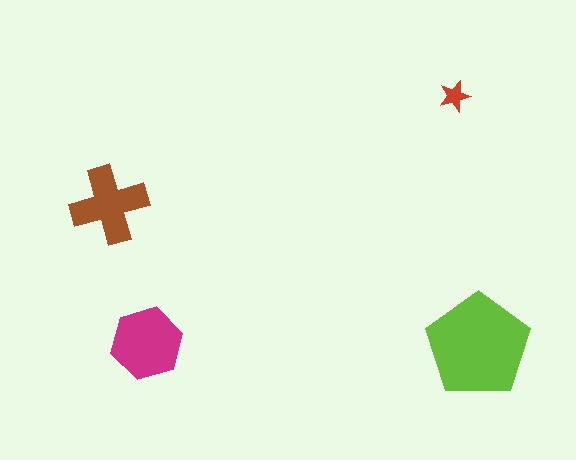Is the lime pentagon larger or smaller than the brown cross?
Larger.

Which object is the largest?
The lime pentagon.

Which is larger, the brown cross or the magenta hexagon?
The magenta hexagon.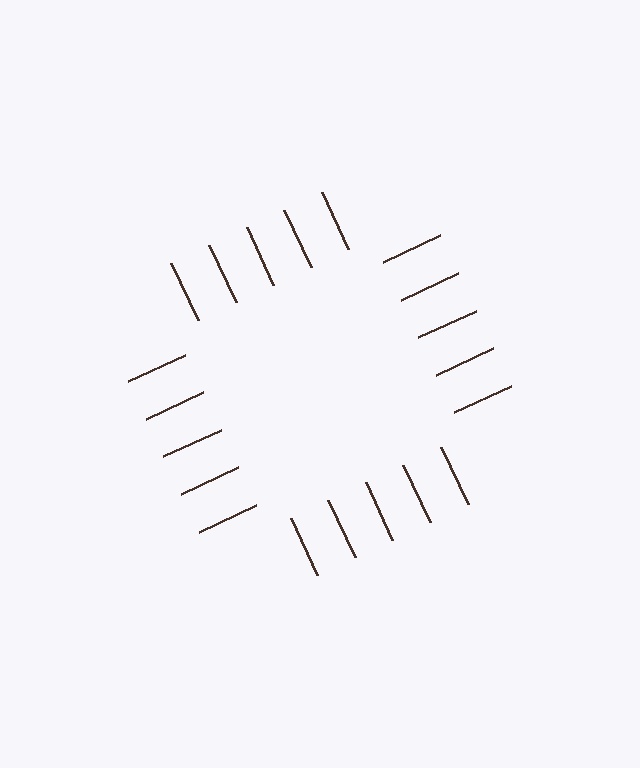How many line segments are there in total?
20 — 5 along each of the 4 edges.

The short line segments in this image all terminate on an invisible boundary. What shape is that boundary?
An illusory square — the line segments terminate on its edges but no continuous stroke is drawn.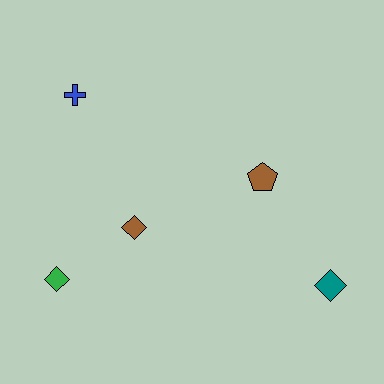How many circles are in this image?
There are no circles.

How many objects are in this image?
There are 5 objects.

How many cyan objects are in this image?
There are no cyan objects.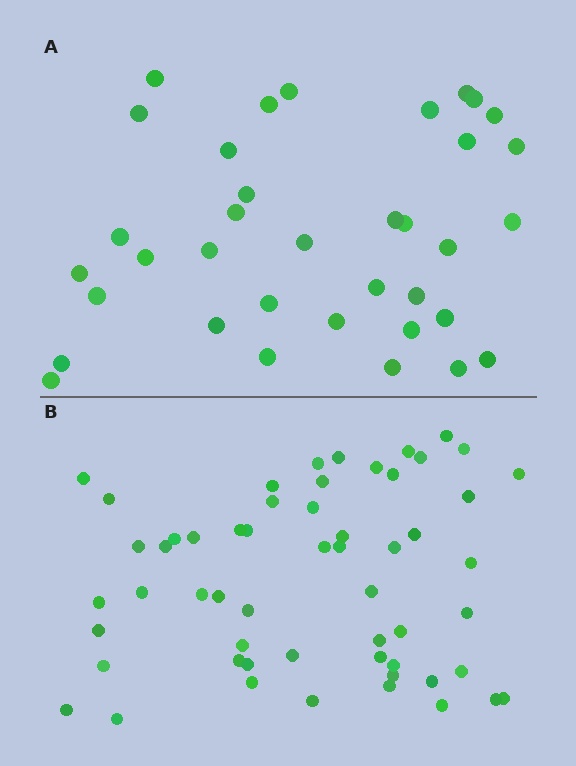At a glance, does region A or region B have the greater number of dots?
Region B (the bottom region) has more dots.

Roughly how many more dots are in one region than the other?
Region B has approximately 20 more dots than region A.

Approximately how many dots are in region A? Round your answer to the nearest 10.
About 40 dots. (The exact count is 36, which rounds to 40.)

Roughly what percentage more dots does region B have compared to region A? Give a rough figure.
About 55% more.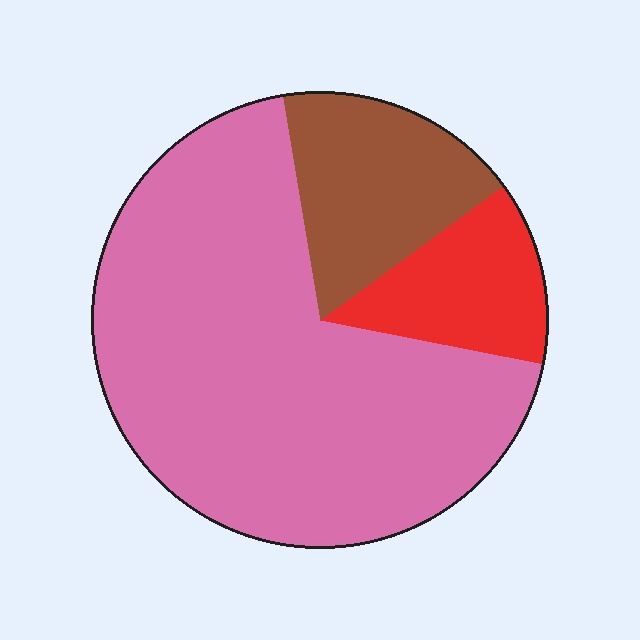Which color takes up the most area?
Pink, at roughly 70%.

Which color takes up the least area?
Red, at roughly 15%.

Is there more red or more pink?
Pink.